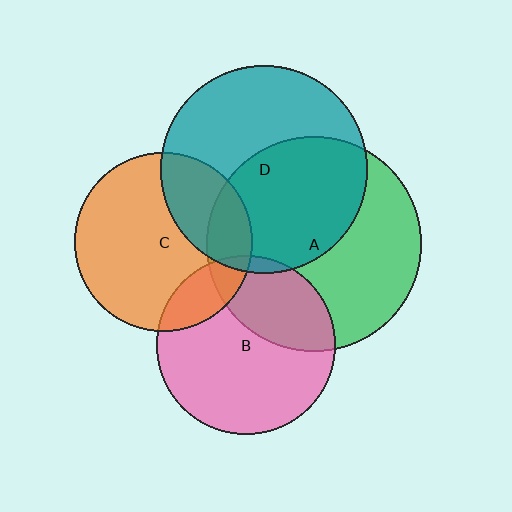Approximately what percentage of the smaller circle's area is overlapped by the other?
Approximately 15%.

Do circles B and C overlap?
Yes.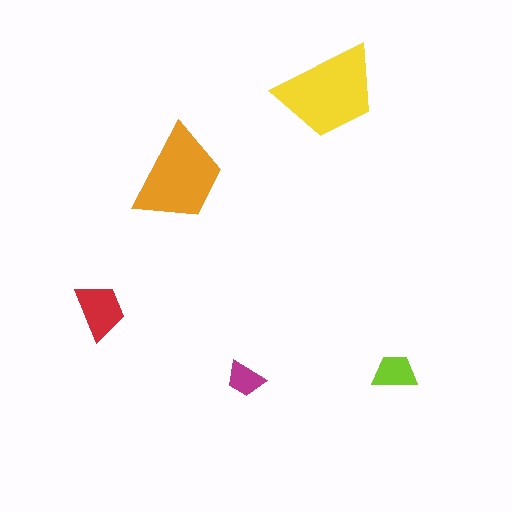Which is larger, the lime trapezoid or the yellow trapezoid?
The yellow one.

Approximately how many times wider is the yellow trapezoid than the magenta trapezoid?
About 2.5 times wider.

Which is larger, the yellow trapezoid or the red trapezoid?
The yellow one.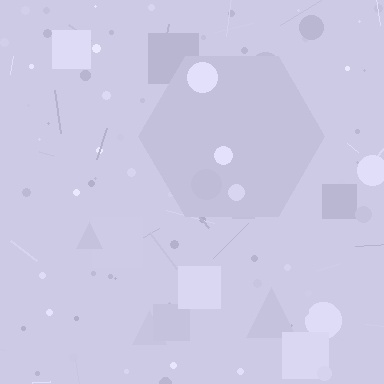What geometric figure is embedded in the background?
A hexagon is embedded in the background.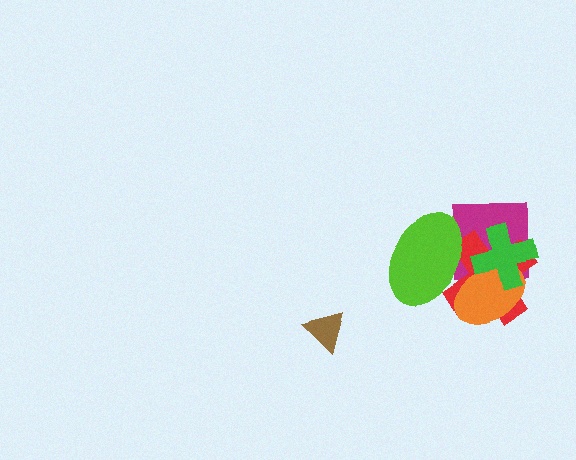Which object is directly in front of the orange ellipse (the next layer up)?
The green cross is directly in front of the orange ellipse.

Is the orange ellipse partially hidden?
Yes, it is partially covered by another shape.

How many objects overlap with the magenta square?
4 objects overlap with the magenta square.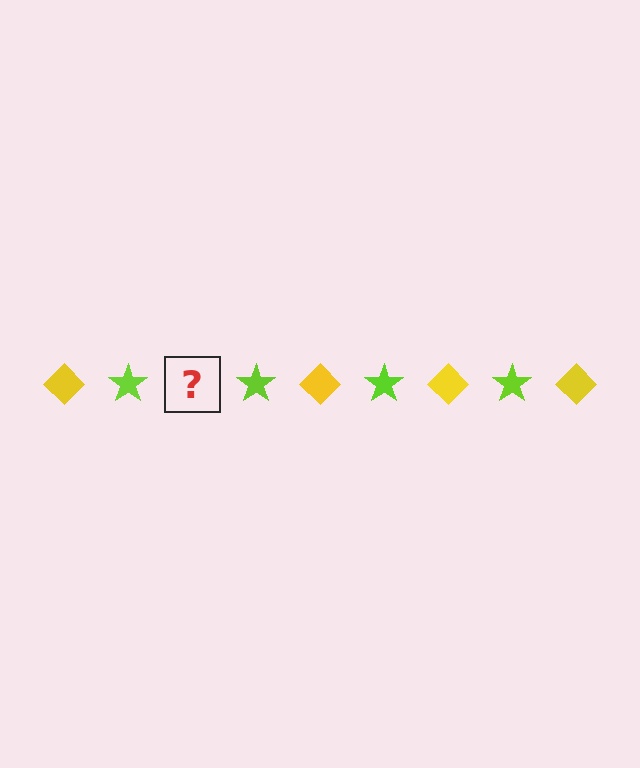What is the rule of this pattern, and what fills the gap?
The rule is that the pattern alternates between yellow diamond and lime star. The gap should be filled with a yellow diamond.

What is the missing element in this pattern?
The missing element is a yellow diamond.